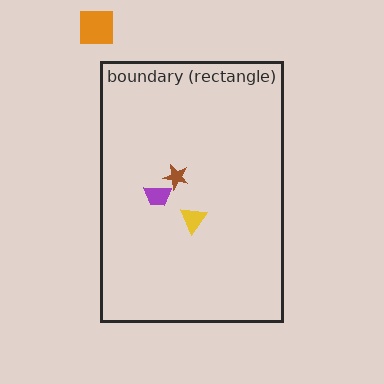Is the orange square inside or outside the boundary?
Outside.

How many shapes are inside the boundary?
3 inside, 1 outside.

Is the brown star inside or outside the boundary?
Inside.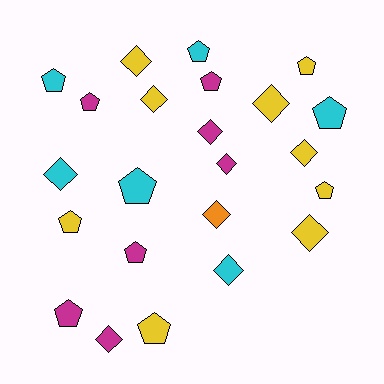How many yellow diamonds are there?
There are 5 yellow diamonds.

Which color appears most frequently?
Yellow, with 9 objects.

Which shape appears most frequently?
Pentagon, with 12 objects.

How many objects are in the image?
There are 23 objects.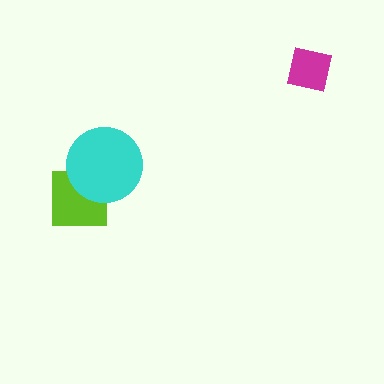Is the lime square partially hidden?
Yes, it is partially covered by another shape.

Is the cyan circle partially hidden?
No, no other shape covers it.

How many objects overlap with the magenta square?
0 objects overlap with the magenta square.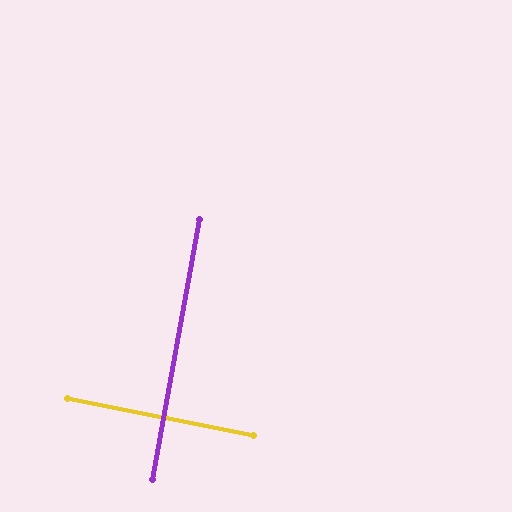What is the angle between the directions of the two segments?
Approximately 89 degrees.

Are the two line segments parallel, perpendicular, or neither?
Perpendicular — they meet at approximately 89°.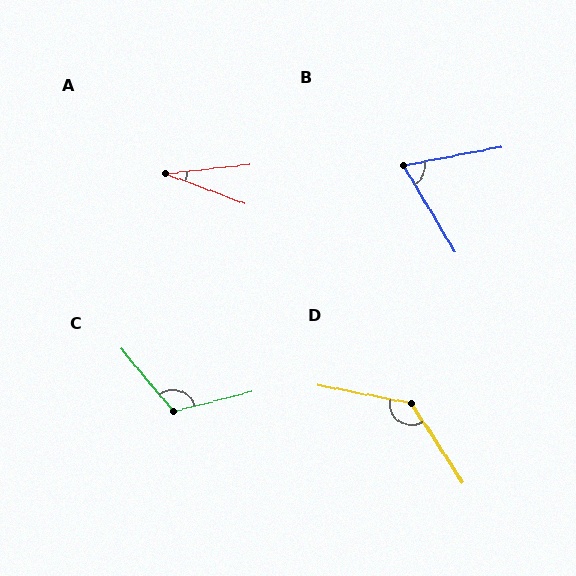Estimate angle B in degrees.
Approximately 70 degrees.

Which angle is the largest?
D, at approximately 135 degrees.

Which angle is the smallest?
A, at approximately 27 degrees.